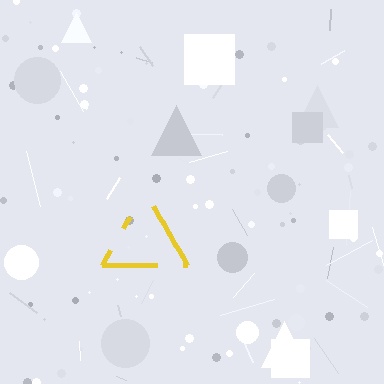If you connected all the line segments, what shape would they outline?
They would outline a triangle.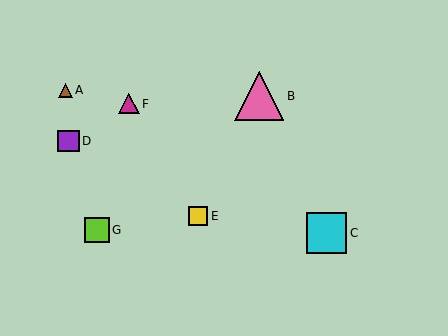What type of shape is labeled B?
Shape B is a pink triangle.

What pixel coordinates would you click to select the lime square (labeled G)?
Click at (97, 230) to select the lime square G.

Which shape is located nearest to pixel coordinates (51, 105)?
The brown triangle (labeled A) at (65, 90) is nearest to that location.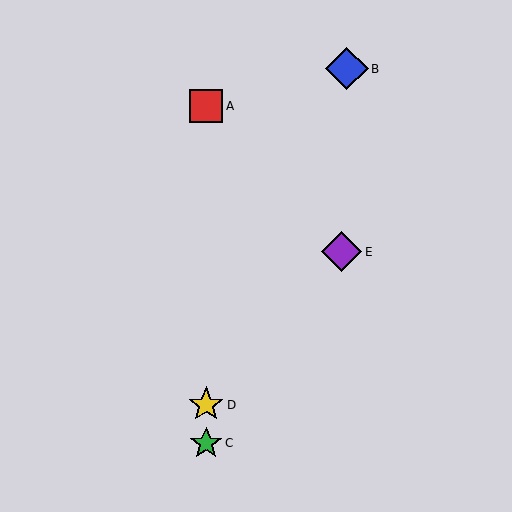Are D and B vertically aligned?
No, D is at x≈206 and B is at x≈347.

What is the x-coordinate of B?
Object B is at x≈347.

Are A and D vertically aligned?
Yes, both are at x≈206.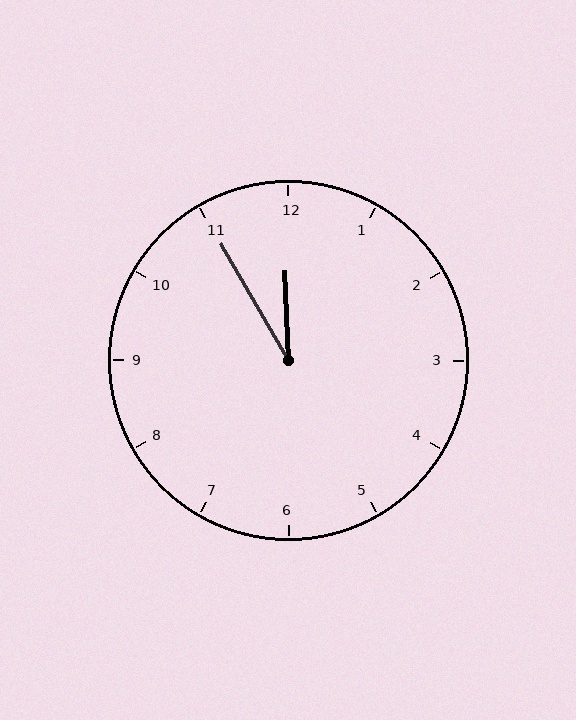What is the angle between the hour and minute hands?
Approximately 28 degrees.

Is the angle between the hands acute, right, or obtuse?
It is acute.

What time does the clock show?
11:55.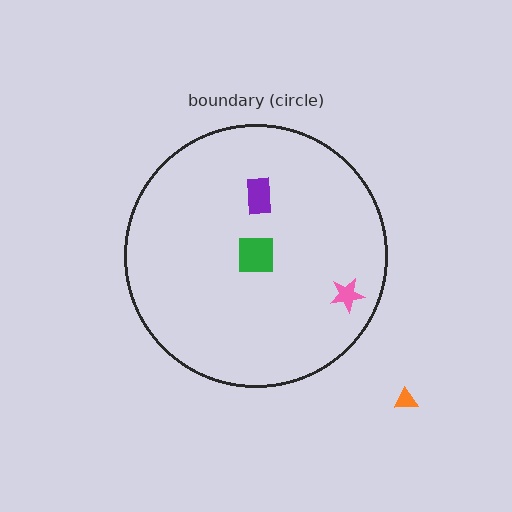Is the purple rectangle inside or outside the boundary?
Inside.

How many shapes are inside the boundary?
3 inside, 1 outside.